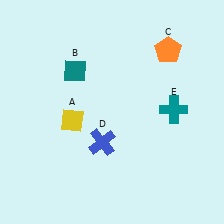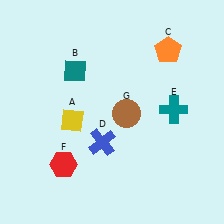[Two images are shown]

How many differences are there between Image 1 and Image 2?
There are 2 differences between the two images.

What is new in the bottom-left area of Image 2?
A red hexagon (F) was added in the bottom-left area of Image 2.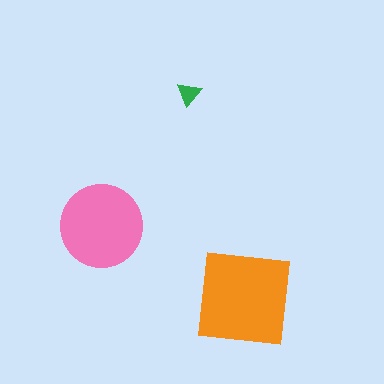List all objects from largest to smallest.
The orange square, the pink circle, the green triangle.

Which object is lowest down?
The orange square is bottommost.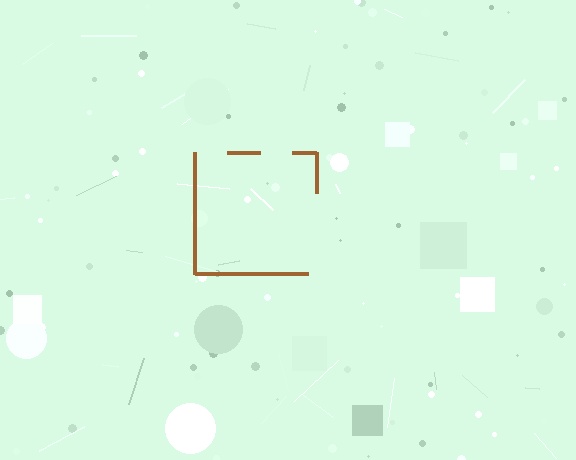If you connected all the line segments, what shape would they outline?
They would outline a square.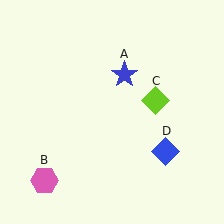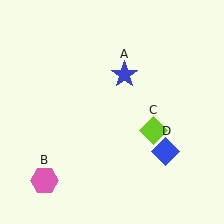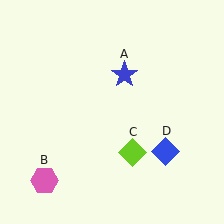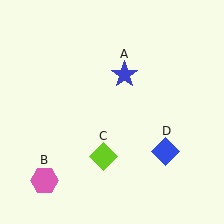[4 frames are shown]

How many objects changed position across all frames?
1 object changed position: lime diamond (object C).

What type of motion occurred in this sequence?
The lime diamond (object C) rotated clockwise around the center of the scene.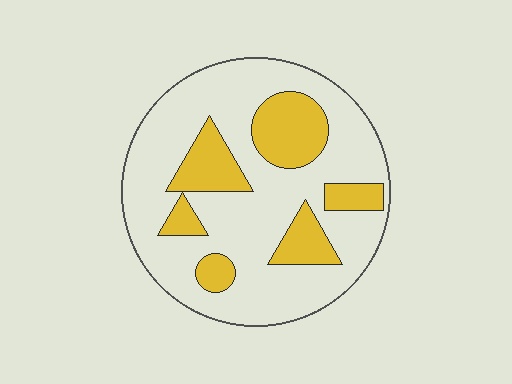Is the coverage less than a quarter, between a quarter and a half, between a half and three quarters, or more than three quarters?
Between a quarter and a half.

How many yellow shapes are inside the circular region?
6.